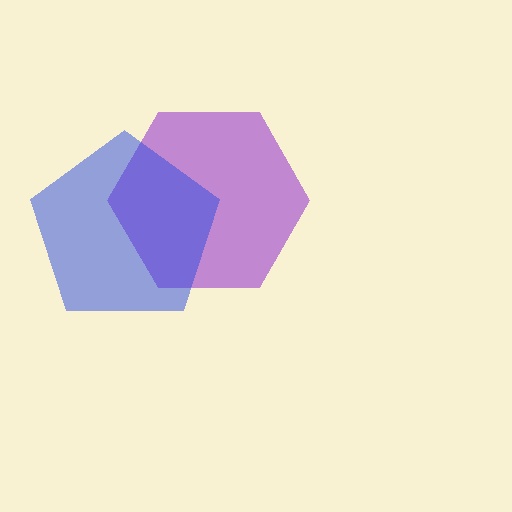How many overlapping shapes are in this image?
There are 2 overlapping shapes in the image.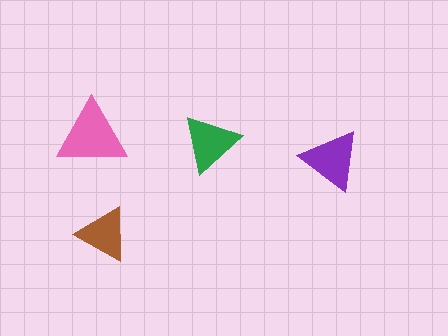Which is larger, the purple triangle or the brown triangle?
The purple one.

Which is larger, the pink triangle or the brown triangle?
The pink one.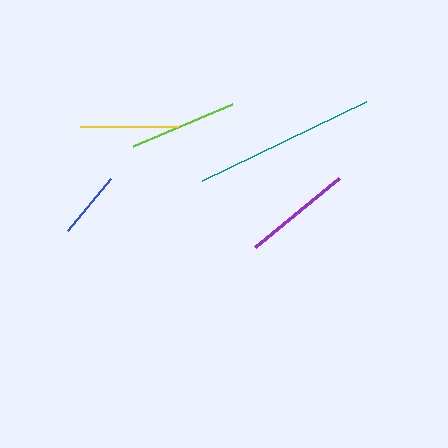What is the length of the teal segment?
The teal segment is approximately 181 pixels long.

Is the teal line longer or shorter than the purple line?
The teal line is longer than the purple line.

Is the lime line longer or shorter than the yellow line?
The lime line is longer than the yellow line.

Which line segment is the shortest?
The blue line is the shortest at approximately 67 pixels.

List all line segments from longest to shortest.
From longest to shortest: teal, purple, lime, yellow, blue.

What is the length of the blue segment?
The blue segment is approximately 67 pixels long.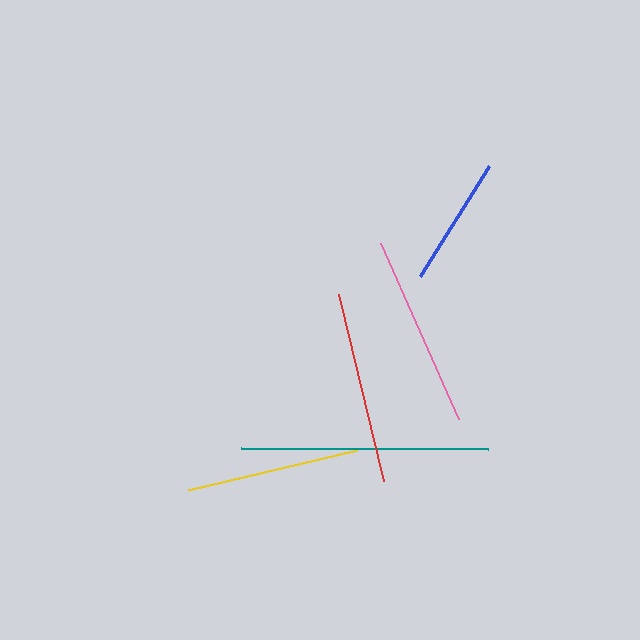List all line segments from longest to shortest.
From longest to shortest: teal, pink, red, yellow, blue.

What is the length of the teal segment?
The teal segment is approximately 247 pixels long.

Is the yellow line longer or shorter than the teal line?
The teal line is longer than the yellow line.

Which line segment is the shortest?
The blue line is the shortest at approximately 130 pixels.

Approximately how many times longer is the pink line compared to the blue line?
The pink line is approximately 1.5 times the length of the blue line.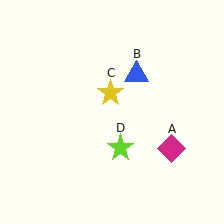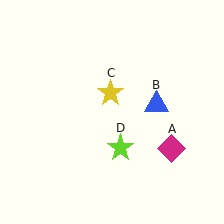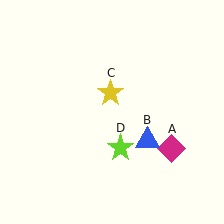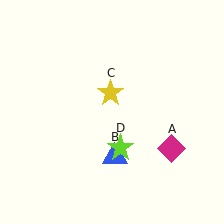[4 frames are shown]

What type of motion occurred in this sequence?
The blue triangle (object B) rotated clockwise around the center of the scene.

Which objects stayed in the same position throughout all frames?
Magenta diamond (object A) and yellow star (object C) and lime star (object D) remained stationary.